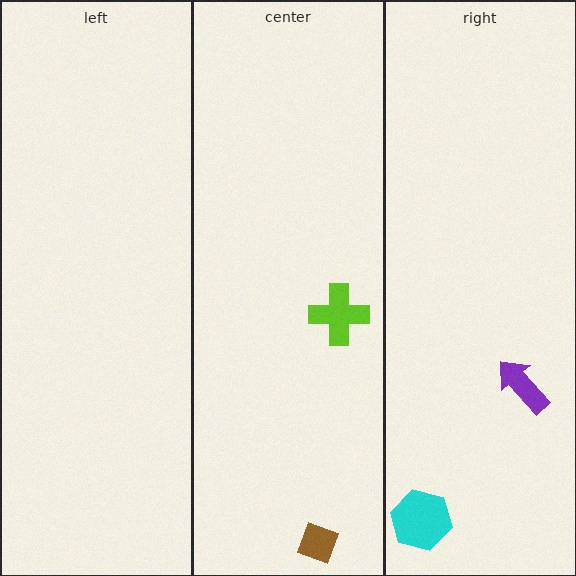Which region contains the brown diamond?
The center region.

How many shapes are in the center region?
2.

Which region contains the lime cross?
The center region.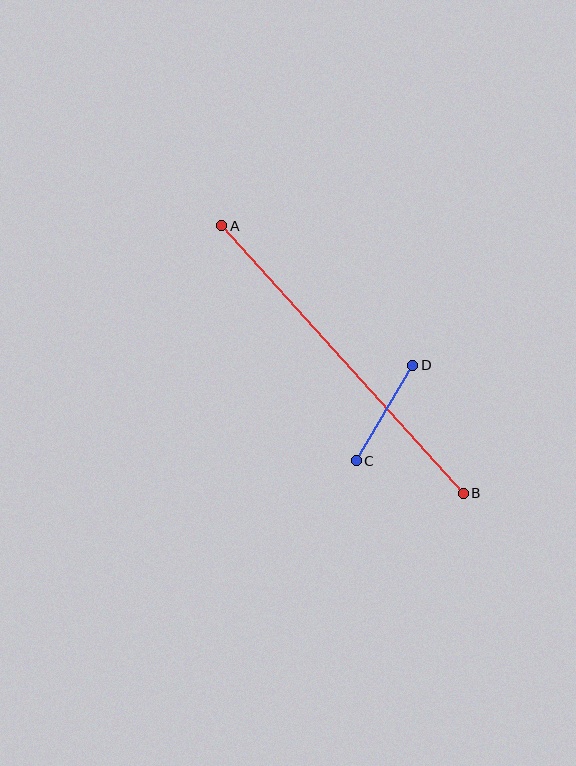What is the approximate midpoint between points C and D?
The midpoint is at approximately (384, 413) pixels.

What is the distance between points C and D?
The distance is approximately 111 pixels.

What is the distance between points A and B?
The distance is approximately 360 pixels.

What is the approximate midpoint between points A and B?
The midpoint is at approximately (342, 360) pixels.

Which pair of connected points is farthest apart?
Points A and B are farthest apart.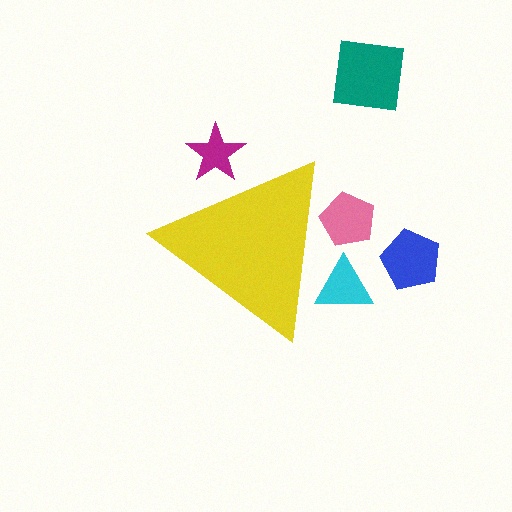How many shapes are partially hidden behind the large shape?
3 shapes are partially hidden.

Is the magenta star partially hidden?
Yes, the magenta star is partially hidden behind the yellow triangle.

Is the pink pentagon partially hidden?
Yes, the pink pentagon is partially hidden behind the yellow triangle.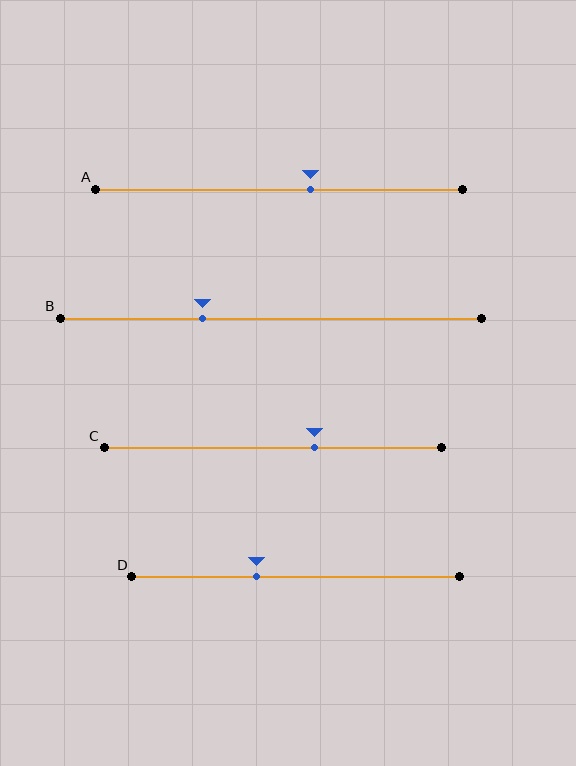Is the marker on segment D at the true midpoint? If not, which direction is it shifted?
No, the marker on segment D is shifted to the left by about 12% of the segment length.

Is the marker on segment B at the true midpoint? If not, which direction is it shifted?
No, the marker on segment B is shifted to the left by about 16% of the segment length.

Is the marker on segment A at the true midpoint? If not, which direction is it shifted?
No, the marker on segment A is shifted to the right by about 8% of the segment length.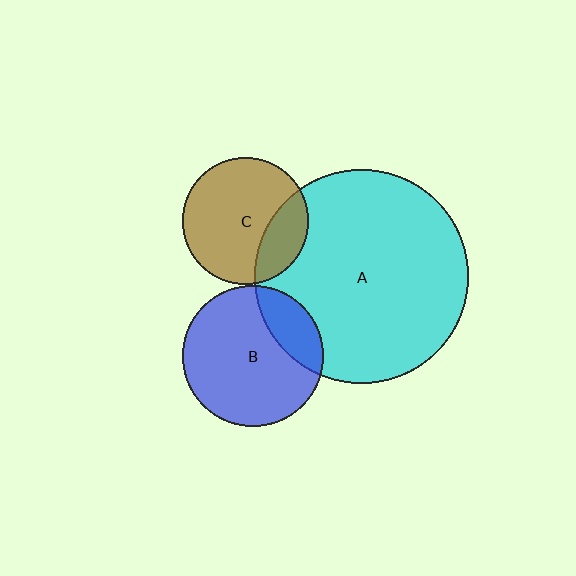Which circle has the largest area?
Circle A (cyan).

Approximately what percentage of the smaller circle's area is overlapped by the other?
Approximately 20%.